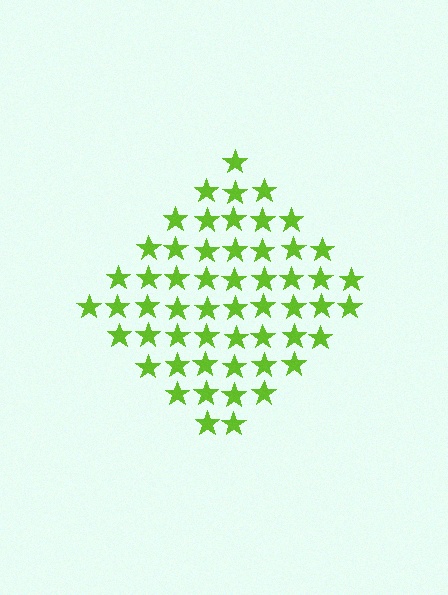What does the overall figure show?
The overall figure shows a diamond.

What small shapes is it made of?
It is made of small stars.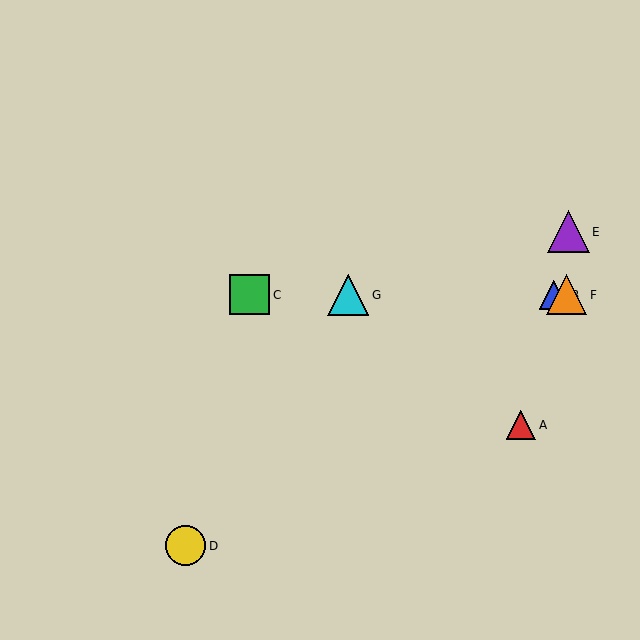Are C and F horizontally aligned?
Yes, both are at y≈295.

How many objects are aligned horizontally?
4 objects (B, C, F, G) are aligned horizontally.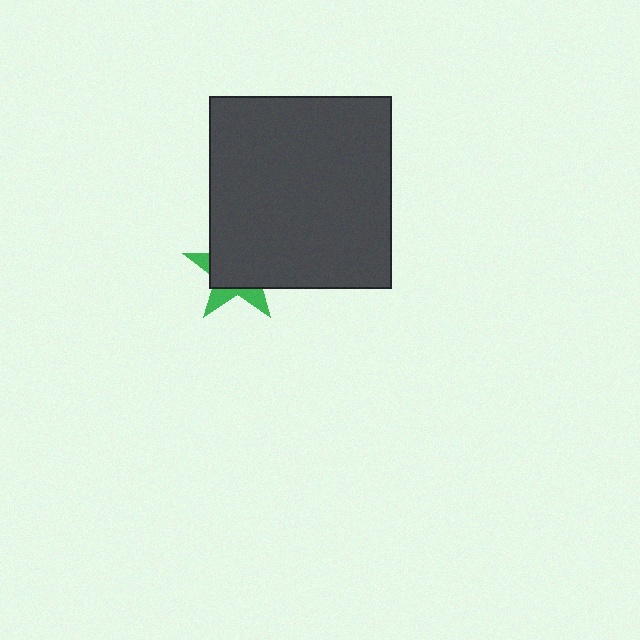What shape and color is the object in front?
The object in front is a dark gray rectangle.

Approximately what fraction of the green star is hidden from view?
Roughly 70% of the green star is hidden behind the dark gray rectangle.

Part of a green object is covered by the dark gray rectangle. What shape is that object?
It is a star.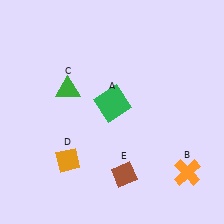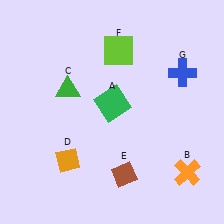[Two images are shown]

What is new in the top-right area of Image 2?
A lime square (F) was added in the top-right area of Image 2.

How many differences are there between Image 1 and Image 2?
There are 2 differences between the two images.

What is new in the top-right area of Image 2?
A blue cross (G) was added in the top-right area of Image 2.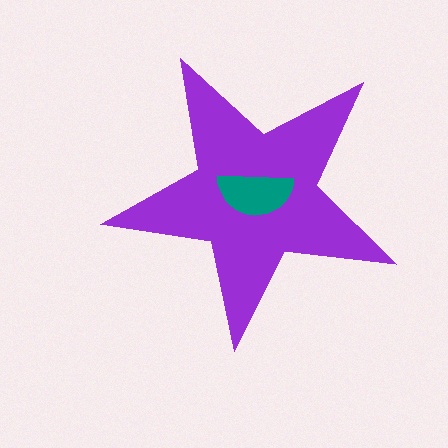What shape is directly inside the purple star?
The teal semicircle.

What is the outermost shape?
The purple star.